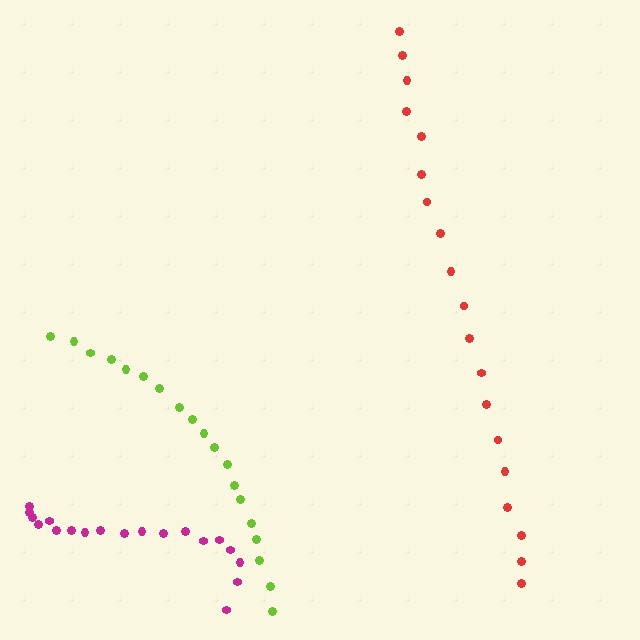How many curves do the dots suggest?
There are 3 distinct paths.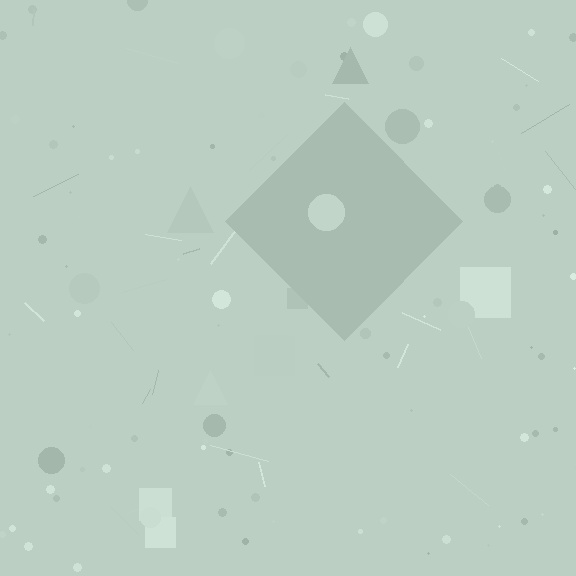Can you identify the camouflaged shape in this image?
The camouflaged shape is a diamond.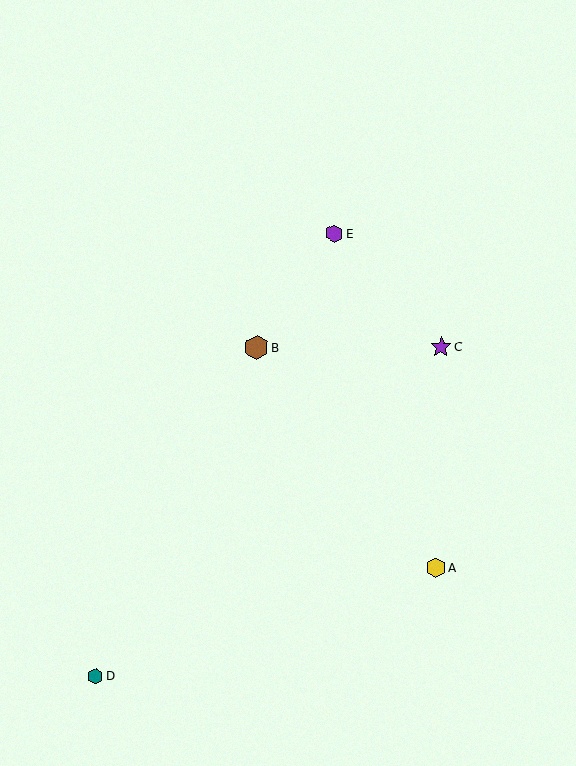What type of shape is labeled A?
Shape A is a yellow hexagon.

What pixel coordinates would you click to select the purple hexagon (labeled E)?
Click at (334, 234) to select the purple hexagon E.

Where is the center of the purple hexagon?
The center of the purple hexagon is at (334, 234).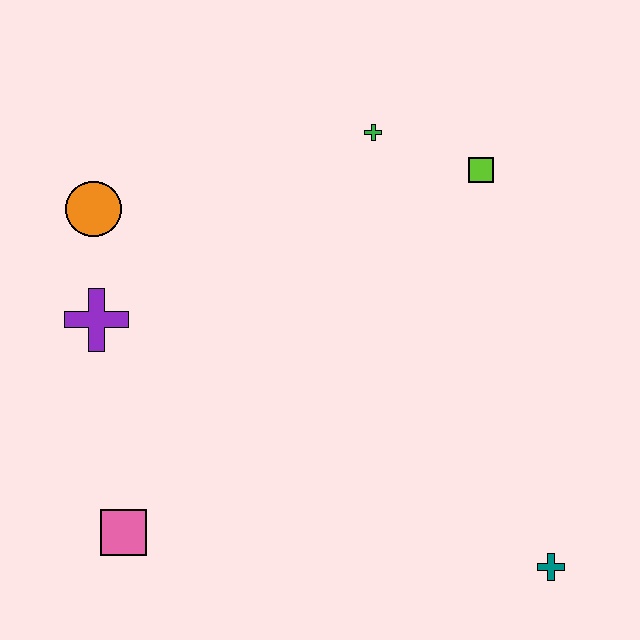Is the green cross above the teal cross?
Yes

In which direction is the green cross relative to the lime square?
The green cross is to the left of the lime square.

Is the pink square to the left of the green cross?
Yes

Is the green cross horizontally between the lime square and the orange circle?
Yes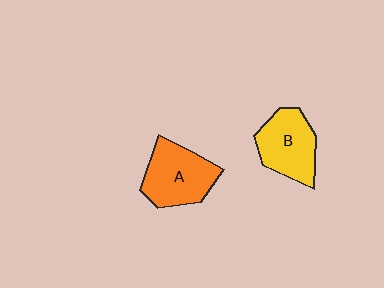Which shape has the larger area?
Shape A (orange).